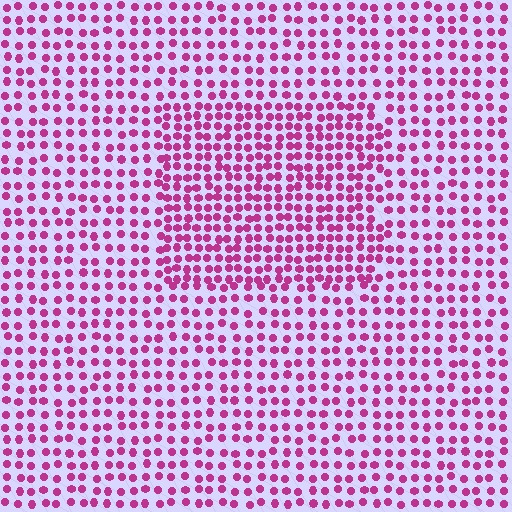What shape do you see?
I see a rectangle.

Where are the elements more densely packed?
The elements are more densely packed inside the rectangle boundary.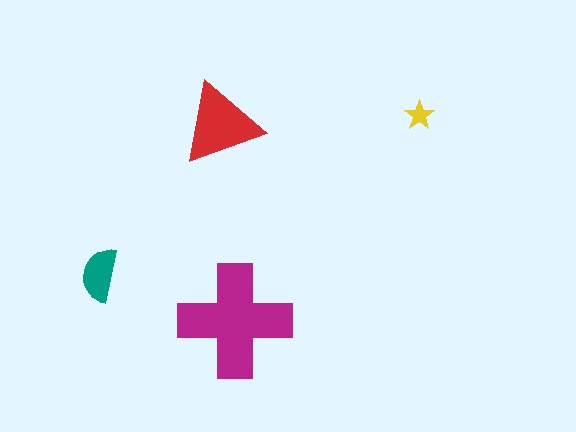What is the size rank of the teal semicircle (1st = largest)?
3rd.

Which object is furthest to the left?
The teal semicircle is leftmost.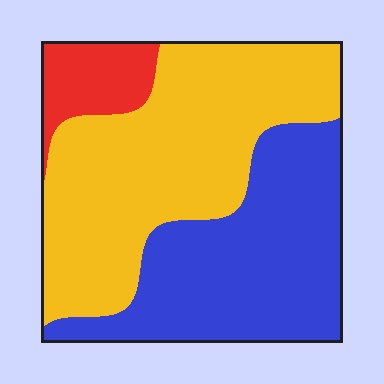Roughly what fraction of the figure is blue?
Blue covers roughly 40% of the figure.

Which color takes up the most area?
Yellow, at roughly 50%.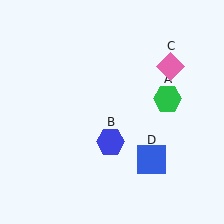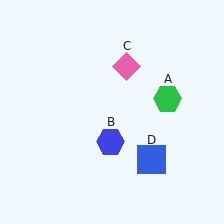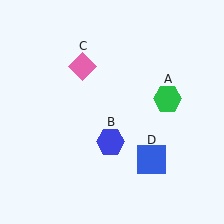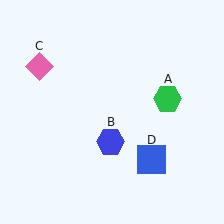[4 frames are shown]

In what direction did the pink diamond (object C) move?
The pink diamond (object C) moved left.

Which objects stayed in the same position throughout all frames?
Green hexagon (object A) and blue hexagon (object B) and blue square (object D) remained stationary.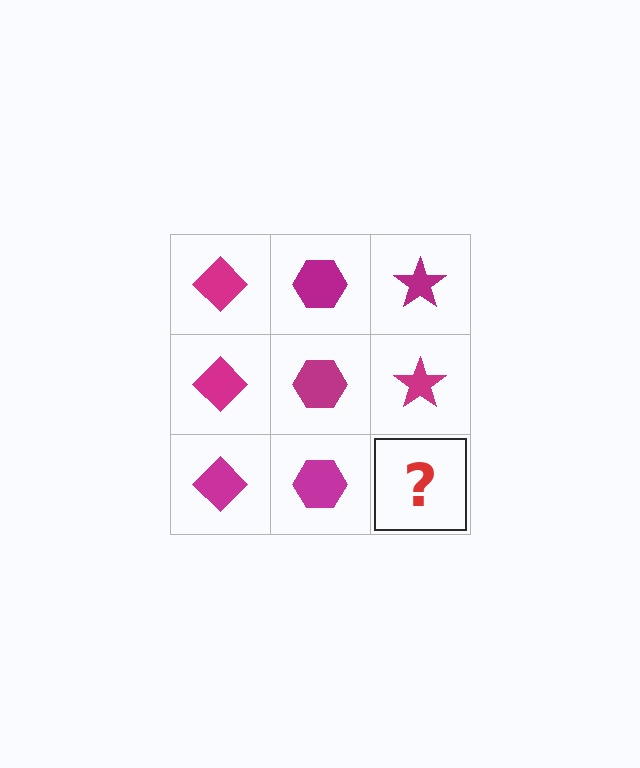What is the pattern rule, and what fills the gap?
The rule is that each column has a consistent shape. The gap should be filled with a magenta star.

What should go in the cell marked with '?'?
The missing cell should contain a magenta star.